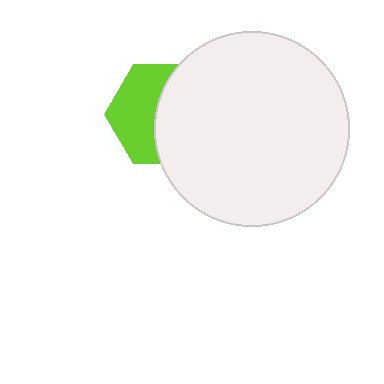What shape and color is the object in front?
The object in front is a white circle.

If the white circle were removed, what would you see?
You would see the complete lime hexagon.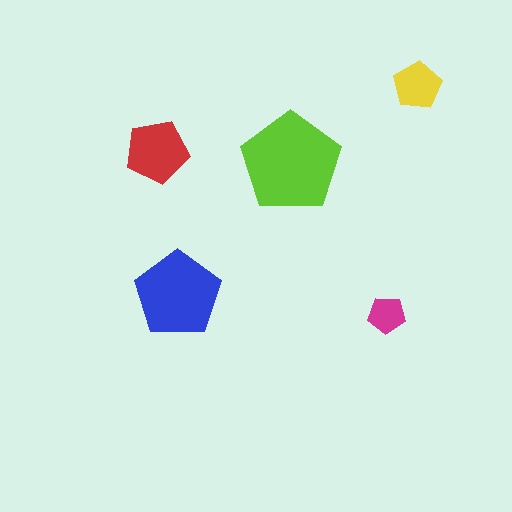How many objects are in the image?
There are 5 objects in the image.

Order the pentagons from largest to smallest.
the lime one, the blue one, the red one, the yellow one, the magenta one.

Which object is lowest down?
The magenta pentagon is bottommost.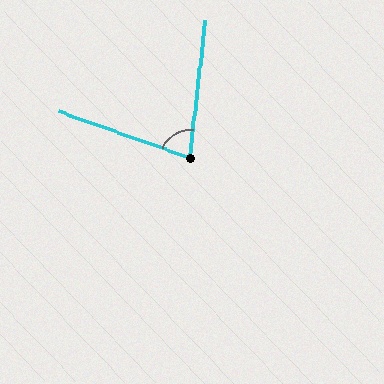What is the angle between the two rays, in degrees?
Approximately 77 degrees.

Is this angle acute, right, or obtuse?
It is acute.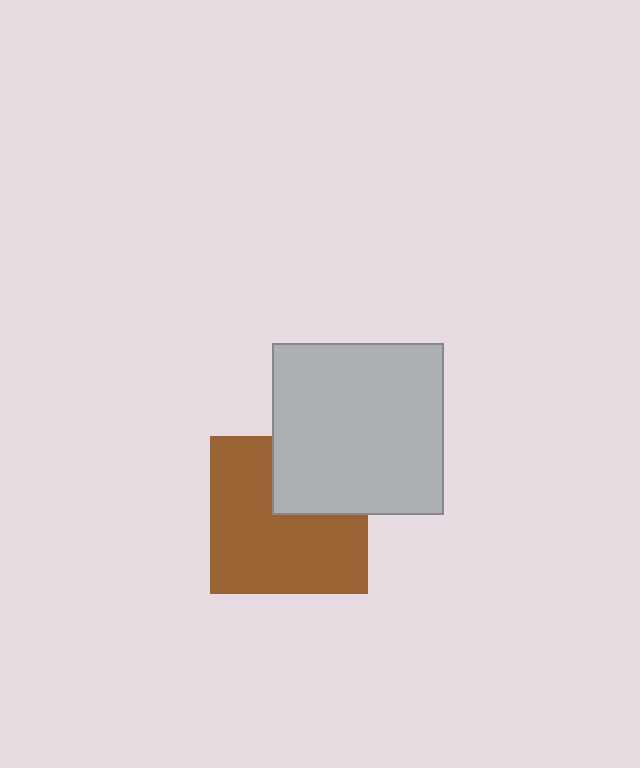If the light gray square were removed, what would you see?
You would see the complete brown square.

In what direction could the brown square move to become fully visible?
The brown square could move down. That would shift it out from behind the light gray square entirely.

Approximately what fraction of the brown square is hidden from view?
Roughly 31% of the brown square is hidden behind the light gray square.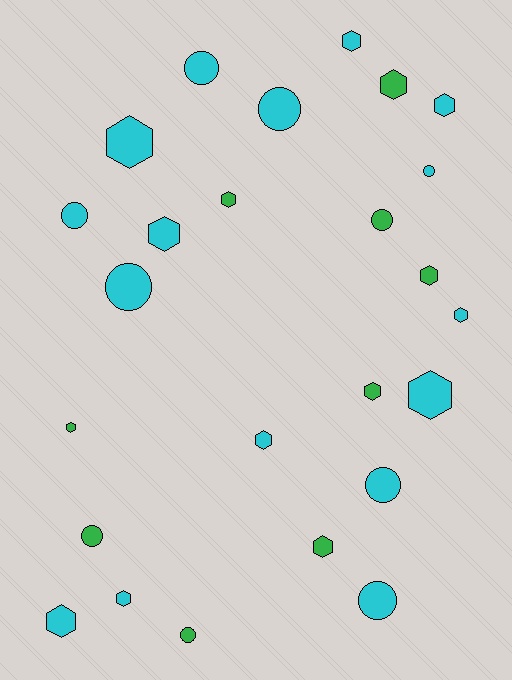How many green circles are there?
There are 3 green circles.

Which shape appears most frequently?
Hexagon, with 15 objects.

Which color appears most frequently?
Cyan, with 16 objects.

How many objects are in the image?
There are 25 objects.